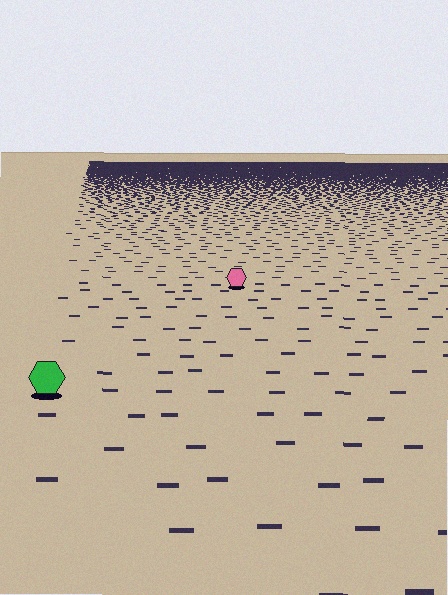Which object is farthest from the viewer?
The pink hexagon is farthest from the viewer. It appears smaller and the ground texture around it is denser.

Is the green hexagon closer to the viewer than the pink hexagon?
Yes. The green hexagon is closer — you can tell from the texture gradient: the ground texture is coarser near it.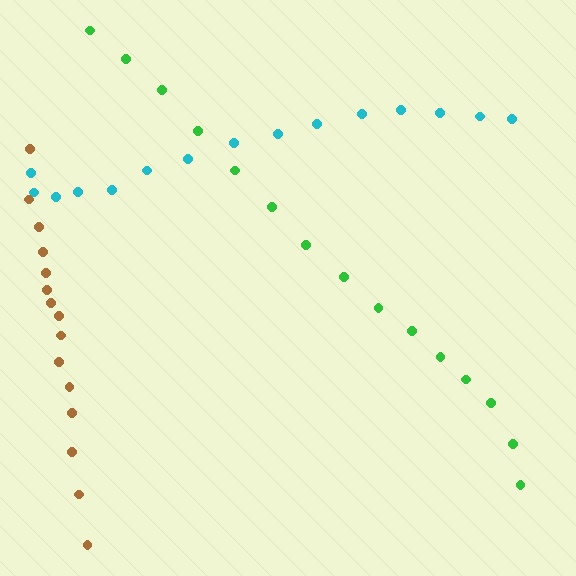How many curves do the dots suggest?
There are 3 distinct paths.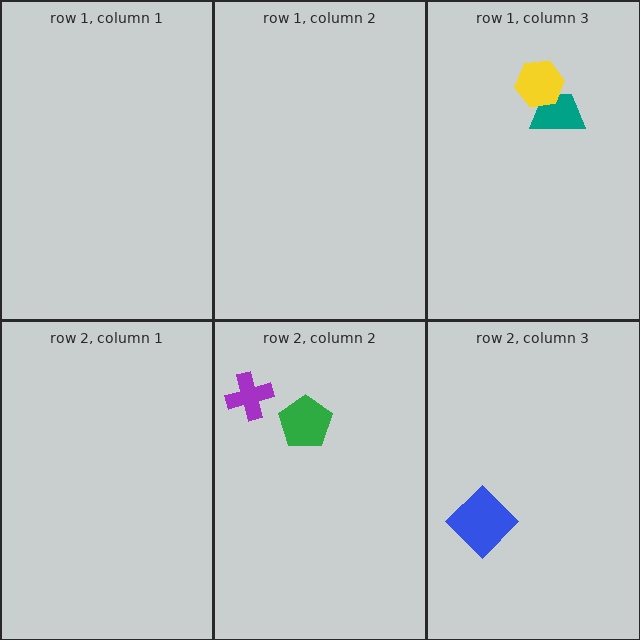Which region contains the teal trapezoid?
The row 1, column 3 region.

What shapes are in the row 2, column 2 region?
The green pentagon, the purple cross.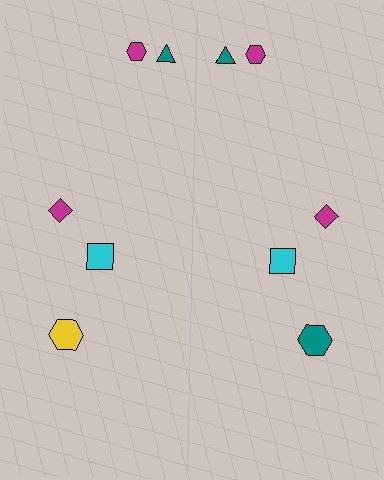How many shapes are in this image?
There are 10 shapes in this image.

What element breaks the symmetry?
The teal hexagon on the right side breaks the symmetry — its mirror counterpart is yellow.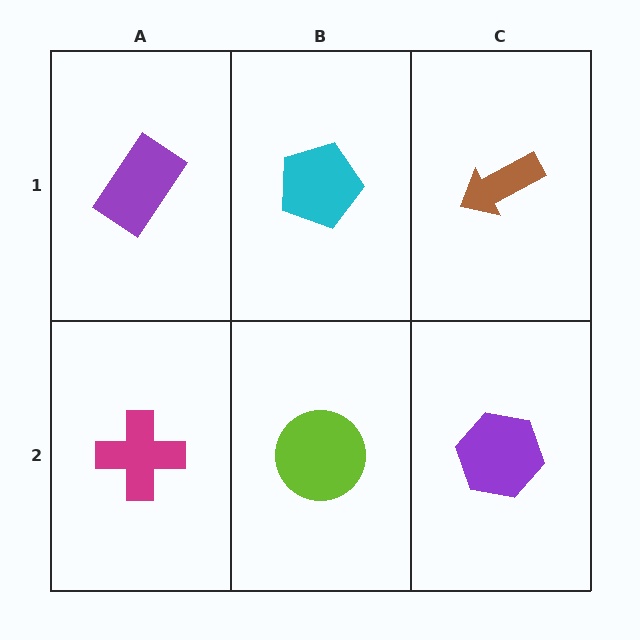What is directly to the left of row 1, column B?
A purple rectangle.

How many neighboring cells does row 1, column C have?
2.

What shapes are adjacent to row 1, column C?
A purple hexagon (row 2, column C), a cyan pentagon (row 1, column B).